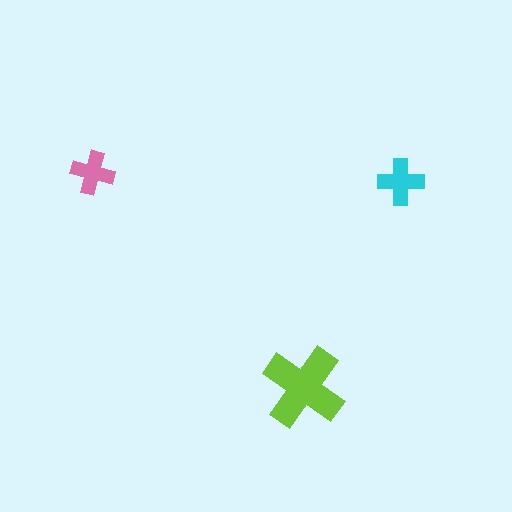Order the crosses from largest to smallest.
the lime one, the cyan one, the pink one.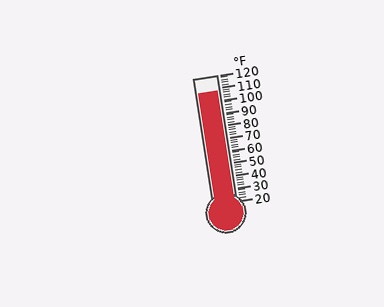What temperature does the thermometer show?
The thermometer shows approximately 108°F.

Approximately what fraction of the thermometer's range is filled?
The thermometer is filled to approximately 90% of its range.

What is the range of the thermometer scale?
The thermometer scale ranges from 20°F to 120°F.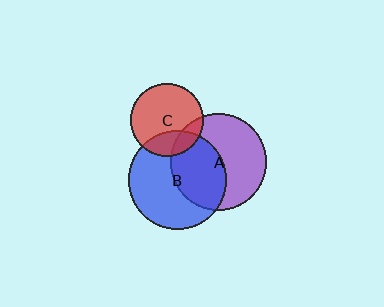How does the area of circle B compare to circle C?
Approximately 1.8 times.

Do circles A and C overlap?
Yes.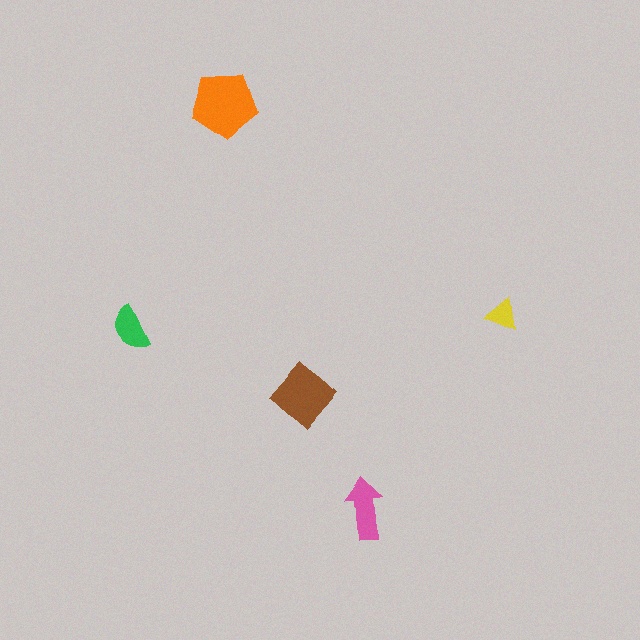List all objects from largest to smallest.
The orange pentagon, the brown diamond, the pink arrow, the green semicircle, the yellow triangle.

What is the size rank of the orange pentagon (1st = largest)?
1st.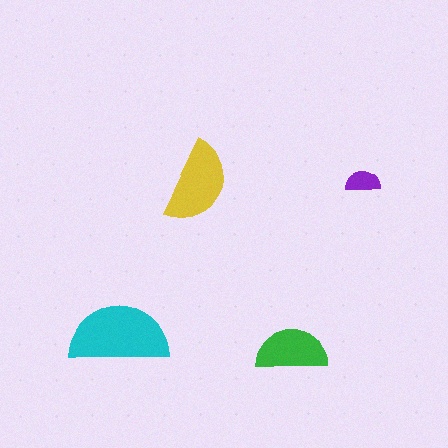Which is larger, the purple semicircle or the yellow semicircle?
The yellow one.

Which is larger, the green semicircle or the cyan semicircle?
The cyan one.